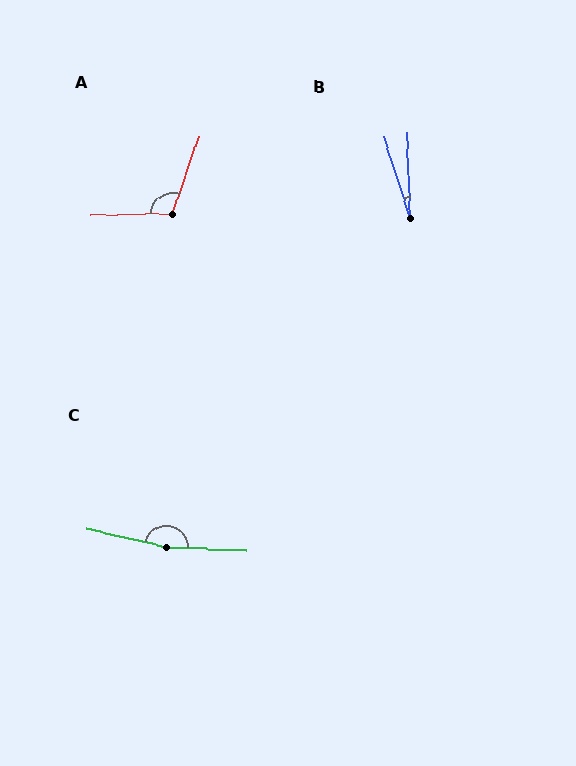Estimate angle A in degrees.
Approximately 110 degrees.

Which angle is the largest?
C, at approximately 169 degrees.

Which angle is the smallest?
B, at approximately 16 degrees.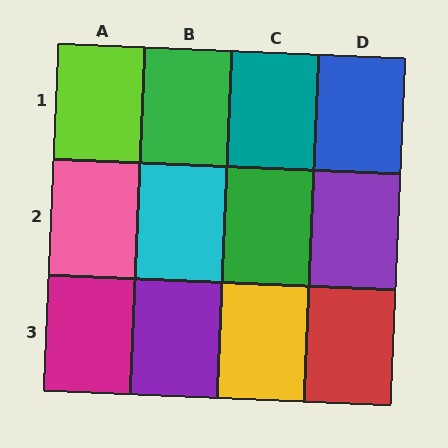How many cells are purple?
2 cells are purple.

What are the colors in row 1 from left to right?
Lime, green, teal, blue.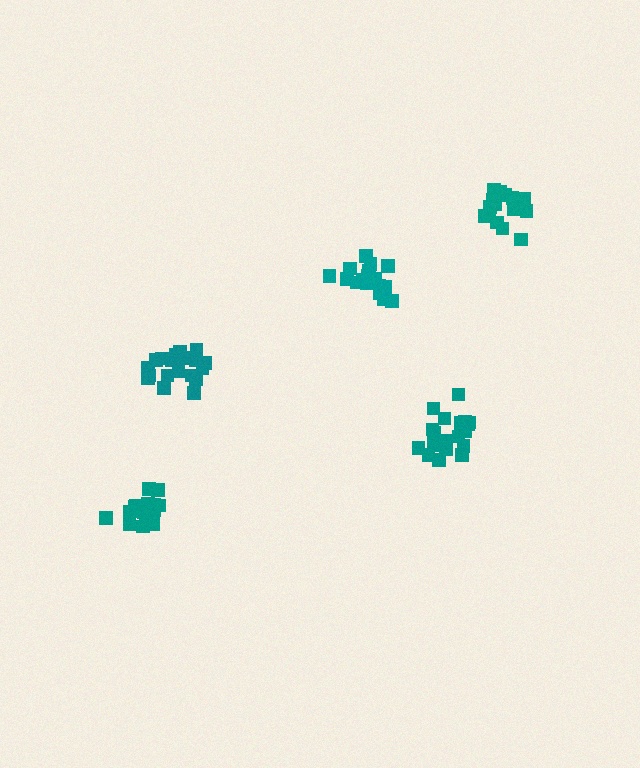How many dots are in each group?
Group 1: 19 dots, Group 2: 20 dots, Group 3: 16 dots, Group 4: 20 dots, Group 5: 20 dots (95 total).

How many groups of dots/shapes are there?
There are 5 groups.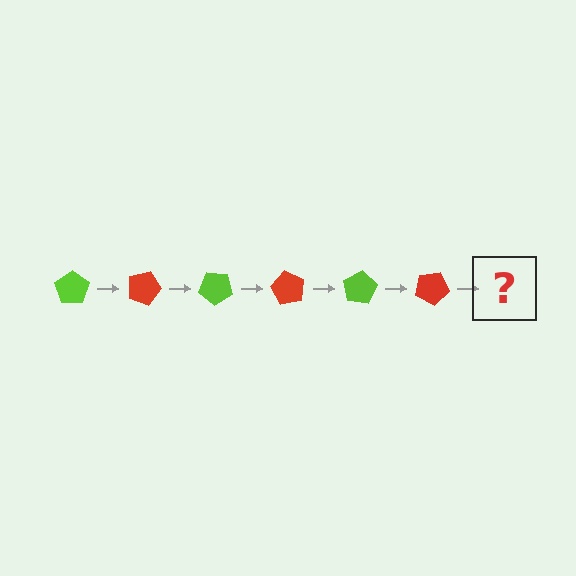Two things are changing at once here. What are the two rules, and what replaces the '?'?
The two rules are that it rotates 20 degrees each step and the color cycles through lime and red. The '?' should be a lime pentagon, rotated 120 degrees from the start.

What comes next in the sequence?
The next element should be a lime pentagon, rotated 120 degrees from the start.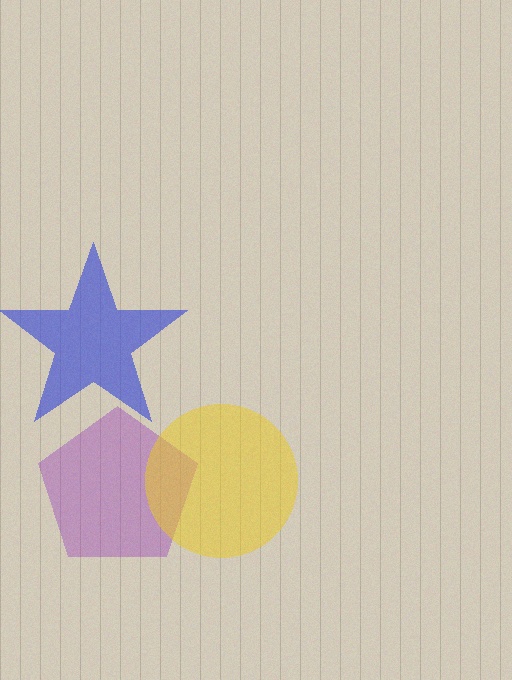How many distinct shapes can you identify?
There are 3 distinct shapes: a purple pentagon, a blue star, a yellow circle.